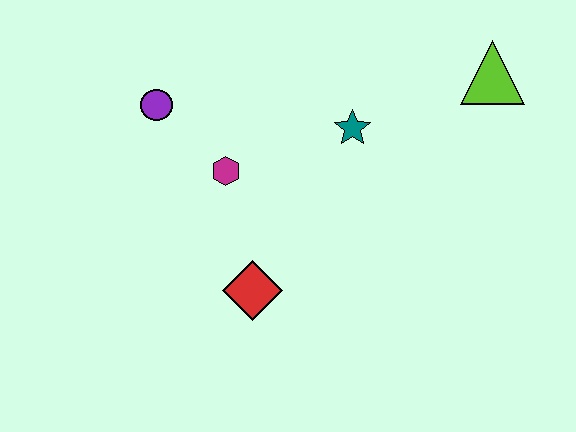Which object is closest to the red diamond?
The magenta hexagon is closest to the red diamond.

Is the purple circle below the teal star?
No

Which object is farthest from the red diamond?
The lime triangle is farthest from the red diamond.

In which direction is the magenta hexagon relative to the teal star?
The magenta hexagon is to the left of the teal star.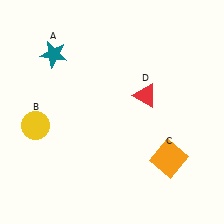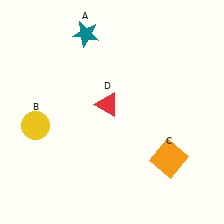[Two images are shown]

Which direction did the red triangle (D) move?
The red triangle (D) moved left.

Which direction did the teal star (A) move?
The teal star (A) moved right.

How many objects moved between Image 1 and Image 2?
2 objects moved between the two images.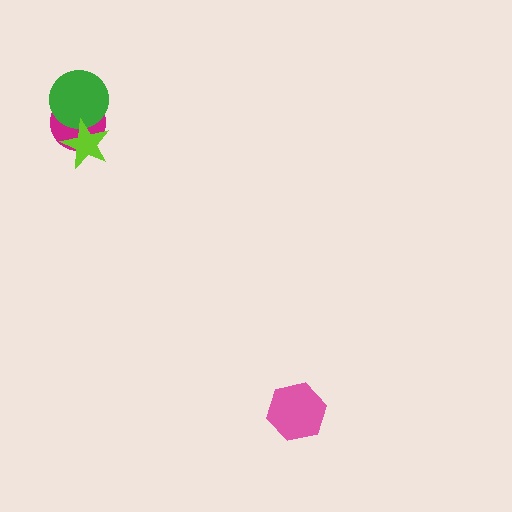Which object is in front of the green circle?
The lime star is in front of the green circle.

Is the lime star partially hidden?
No, no other shape covers it.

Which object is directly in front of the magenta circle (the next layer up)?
The green circle is directly in front of the magenta circle.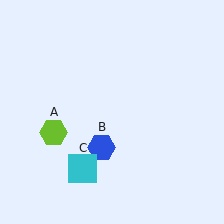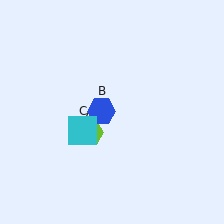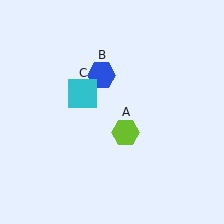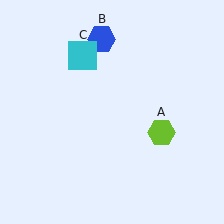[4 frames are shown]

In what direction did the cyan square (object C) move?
The cyan square (object C) moved up.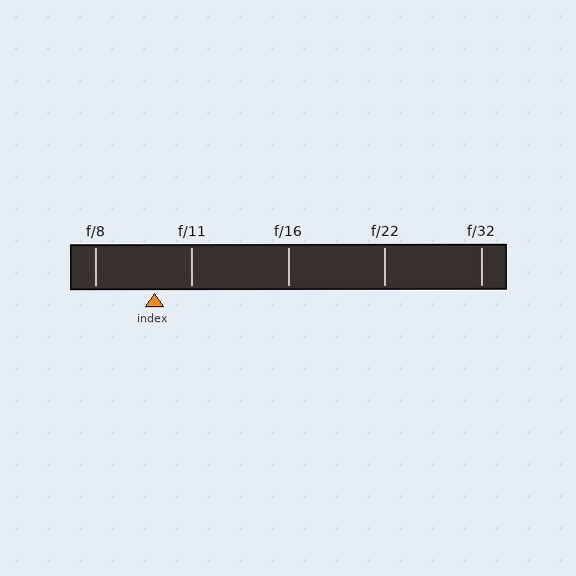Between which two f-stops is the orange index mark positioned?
The index mark is between f/8 and f/11.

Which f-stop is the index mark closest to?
The index mark is closest to f/11.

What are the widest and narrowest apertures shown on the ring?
The widest aperture shown is f/8 and the narrowest is f/32.